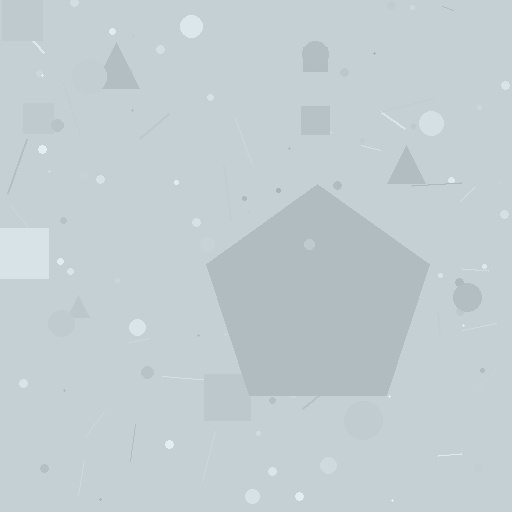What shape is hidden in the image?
A pentagon is hidden in the image.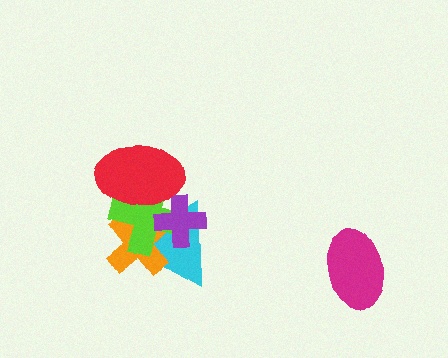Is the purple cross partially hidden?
Yes, it is partially covered by another shape.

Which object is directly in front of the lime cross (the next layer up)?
The purple cross is directly in front of the lime cross.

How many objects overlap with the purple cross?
4 objects overlap with the purple cross.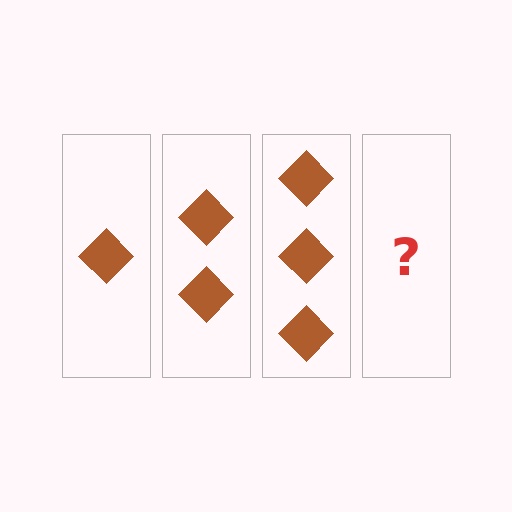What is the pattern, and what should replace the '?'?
The pattern is that each step adds one more diamond. The '?' should be 4 diamonds.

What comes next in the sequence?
The next element should be 4 diamonds.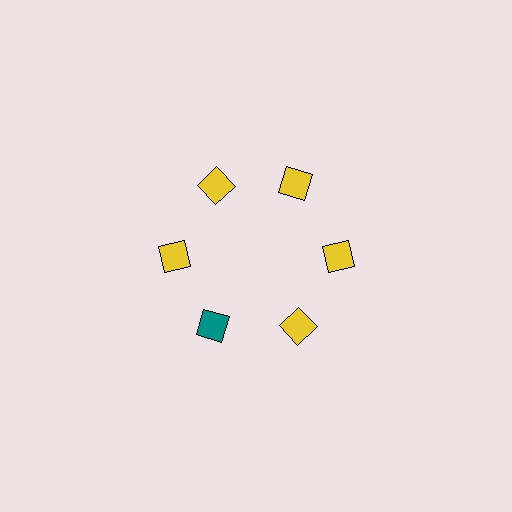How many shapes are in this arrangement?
There are 6 shapes arranged in a ring pattern.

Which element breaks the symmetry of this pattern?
The teal diamond at roughly the 7 o'clock position breaks the symmetry. All other shapes are yellow diamonds.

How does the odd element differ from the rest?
It has a different color: teal instead of yellow.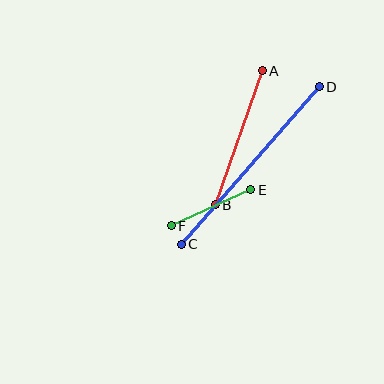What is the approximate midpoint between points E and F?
The midpoint is at approximately (211, 208) pixels.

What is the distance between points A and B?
The distance is approximately 142 pixels.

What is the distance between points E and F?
The distance is approximately 87 pixels.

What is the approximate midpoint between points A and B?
The midpoint is at approximately (239, 138) pixels.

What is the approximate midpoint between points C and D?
The midpoint is at approximately (250, 166) pixels.